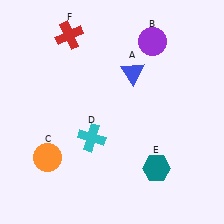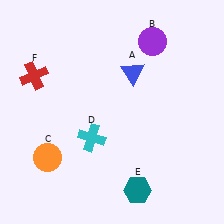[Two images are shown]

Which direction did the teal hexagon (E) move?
The teal hexagon (E) moved down.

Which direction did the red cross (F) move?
The red cross (F) moved down.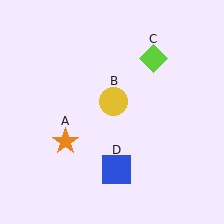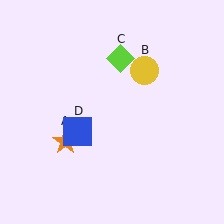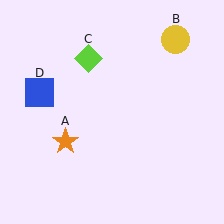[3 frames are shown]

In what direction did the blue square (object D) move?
The blue square (object D) moved up and to the left.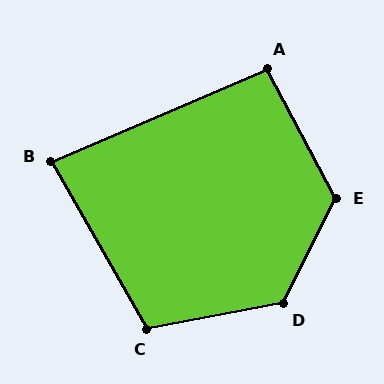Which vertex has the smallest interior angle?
B, at approximately 83 degrees.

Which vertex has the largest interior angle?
D, at approximately 127 degrees.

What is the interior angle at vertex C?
Approximately 109 degrees (obtuse).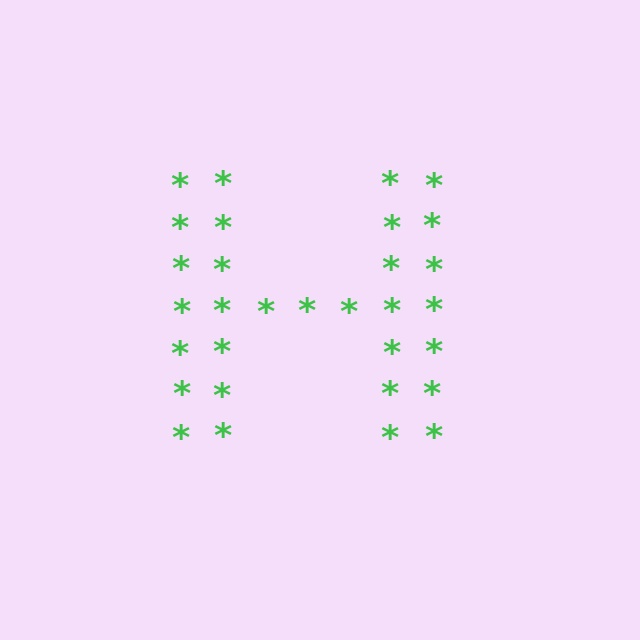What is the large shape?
The large shape is the letter H.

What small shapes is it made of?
It is made of small asterisks.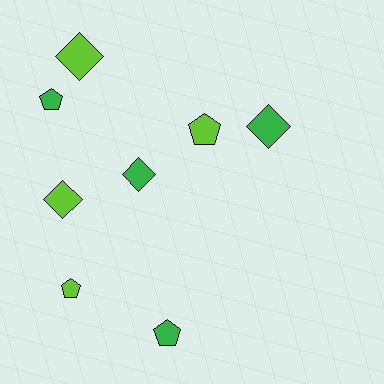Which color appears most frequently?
Green, with 4 objects.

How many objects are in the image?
There are 8 objects.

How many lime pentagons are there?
There are 2 lime pentagons.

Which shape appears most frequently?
Diamond, with 4 objects.